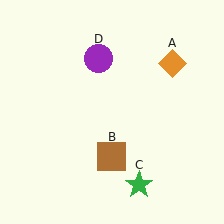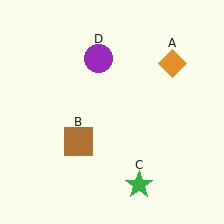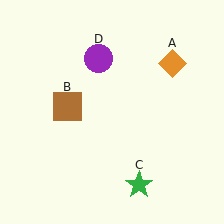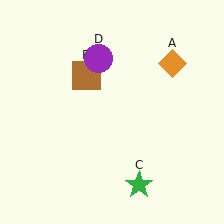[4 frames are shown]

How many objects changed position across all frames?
1 object changed position: brown square (object B).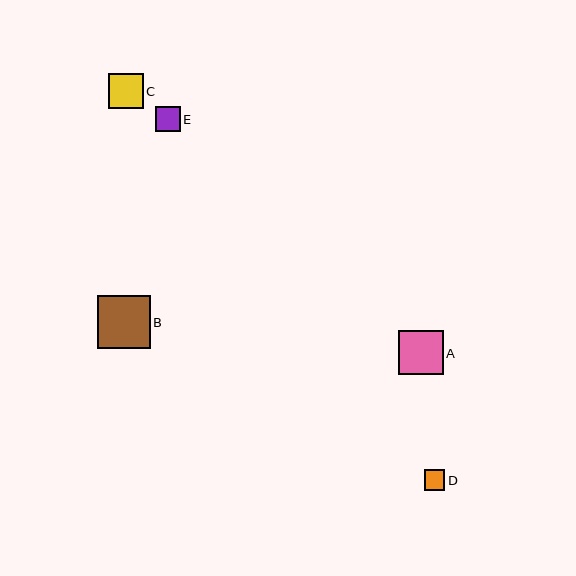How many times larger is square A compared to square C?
Square A is approximately 1.3 times the size of square C.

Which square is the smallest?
Square D is the smallest with a size of approximately 21 pixels.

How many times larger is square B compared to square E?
Square B is approximately 2.1 times the size of square E.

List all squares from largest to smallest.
From largest to smallest: B, A, C, E, D.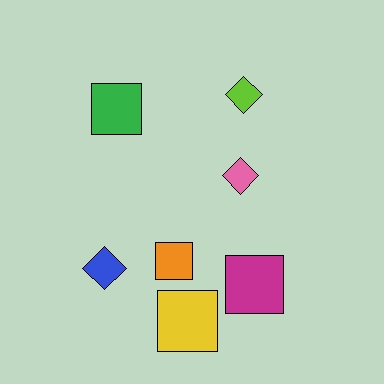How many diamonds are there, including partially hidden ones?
There are 3 diamonds.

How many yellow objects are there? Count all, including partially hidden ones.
There is 1 yellow object.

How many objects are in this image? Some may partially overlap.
There are 7 objects.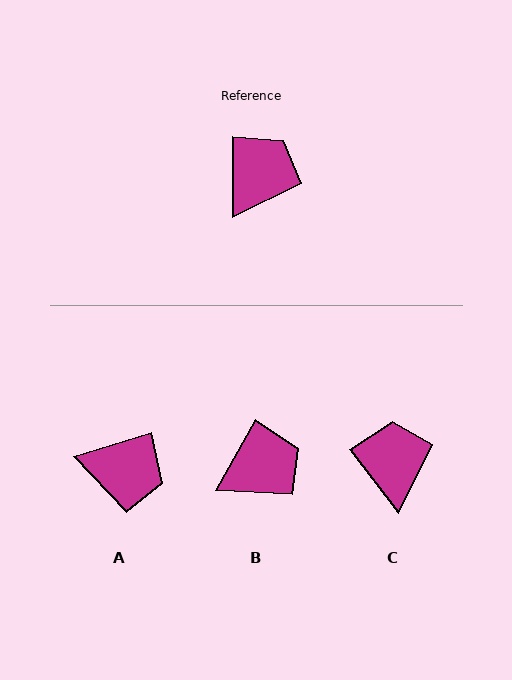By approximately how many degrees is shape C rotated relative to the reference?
Approximately 38 degrees counter-clockwise.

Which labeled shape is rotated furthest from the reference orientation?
A, about 73 degrees away.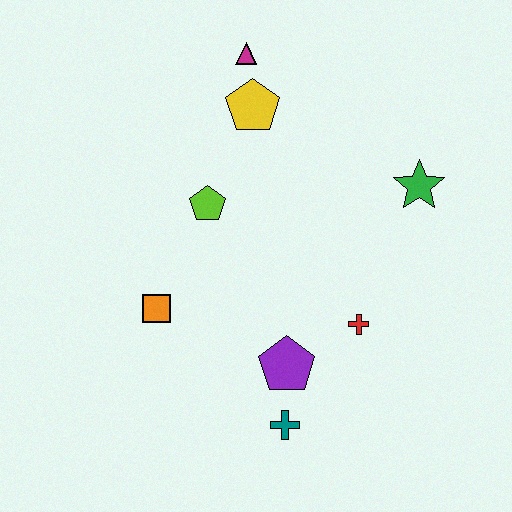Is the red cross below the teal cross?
No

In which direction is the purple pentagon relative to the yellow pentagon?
The purple pentagon is below the yellow pentagon.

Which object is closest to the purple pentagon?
The teal cross is closest to the purple pentagon.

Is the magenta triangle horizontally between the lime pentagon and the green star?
Yes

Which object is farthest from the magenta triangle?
The teal cross is farthest from the magenta triangle.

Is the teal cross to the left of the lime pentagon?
No